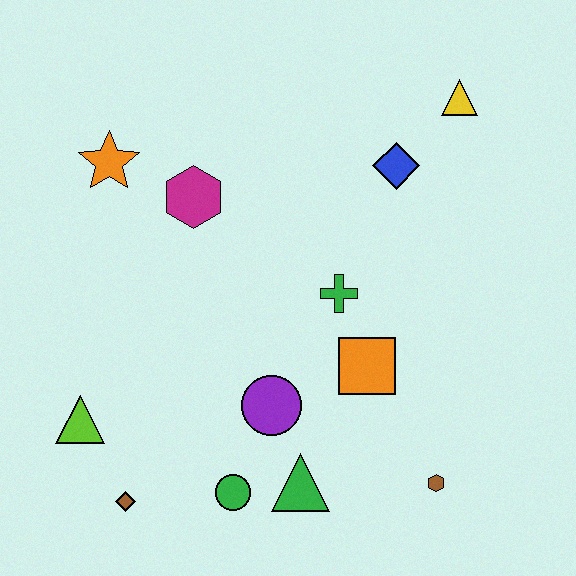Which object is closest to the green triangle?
The green circle is closest to the green triangle.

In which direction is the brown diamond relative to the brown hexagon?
The brown diamond is to the left of the brown hexagon.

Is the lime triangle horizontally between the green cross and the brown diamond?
No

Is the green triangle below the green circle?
No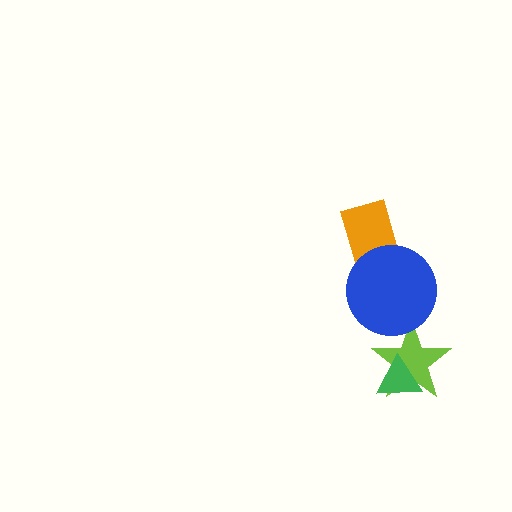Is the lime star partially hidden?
Yes, it is partially covered by another shape.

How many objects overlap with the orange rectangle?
1 object overlaps with the orange rectangle.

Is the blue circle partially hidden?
No, no other shape covers it.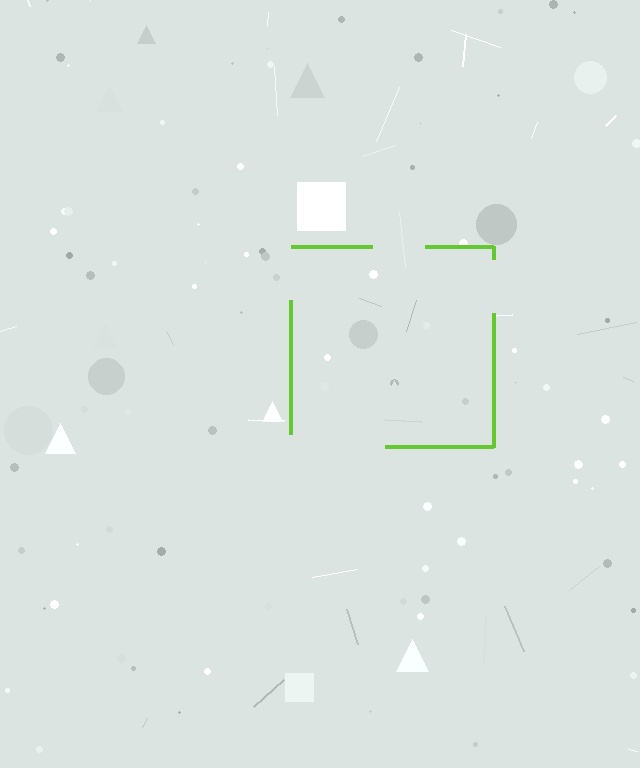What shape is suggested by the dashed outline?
The dashed outline suggests a square.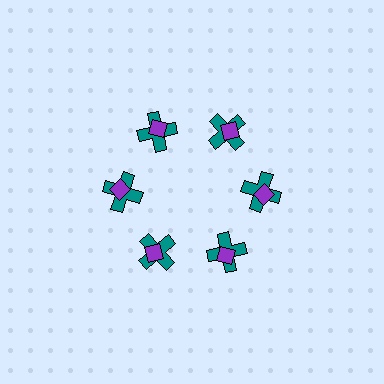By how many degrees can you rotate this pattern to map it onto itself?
The pattern maps onto itself every 60 degrees of rotation.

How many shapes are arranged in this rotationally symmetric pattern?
There are 12 shapes, arranged in 6 groups of 2.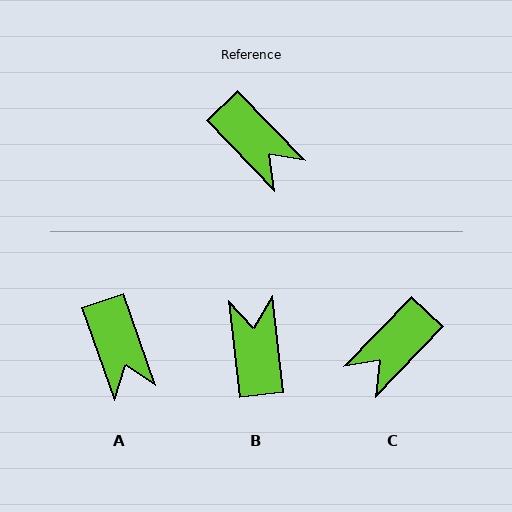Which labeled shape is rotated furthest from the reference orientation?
B, about 143 degrees away.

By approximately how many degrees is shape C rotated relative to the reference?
Approximately 88 degrees clockwise.